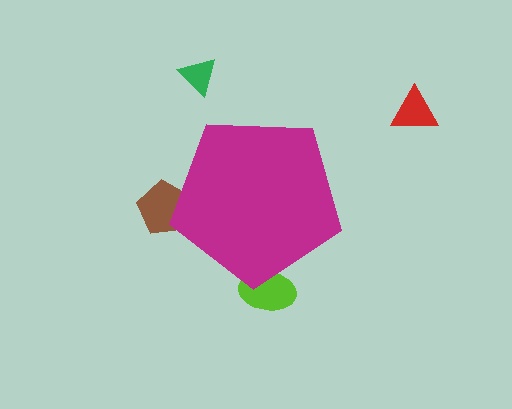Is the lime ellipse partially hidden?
Yes, the lime ellipse is partially hidden behind the magenta pentagon.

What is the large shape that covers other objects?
A magenta pentagon.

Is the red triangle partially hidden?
No, the red triangle is fully visible.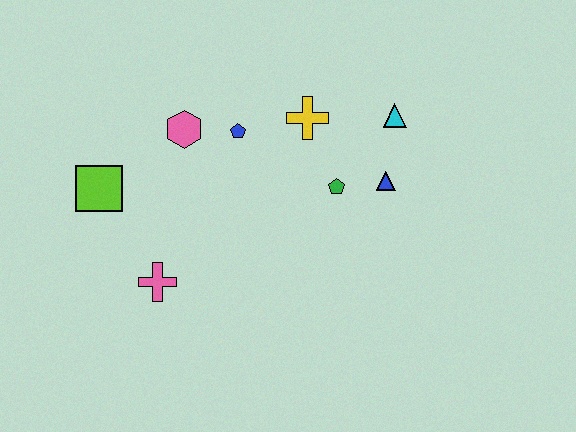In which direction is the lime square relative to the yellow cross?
The lime square is to the left of the yellow cross.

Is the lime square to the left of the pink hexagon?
Yes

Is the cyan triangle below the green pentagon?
No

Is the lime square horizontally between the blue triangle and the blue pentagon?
No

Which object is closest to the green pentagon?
The blue triangle is closest to the green pentagon.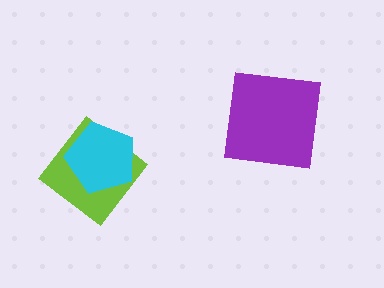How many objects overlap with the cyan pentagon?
1 object overlaps with the cyan pentagon.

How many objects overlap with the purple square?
0 objects overlap with the purple square.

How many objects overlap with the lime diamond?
1 object overlaps with the lime diamond.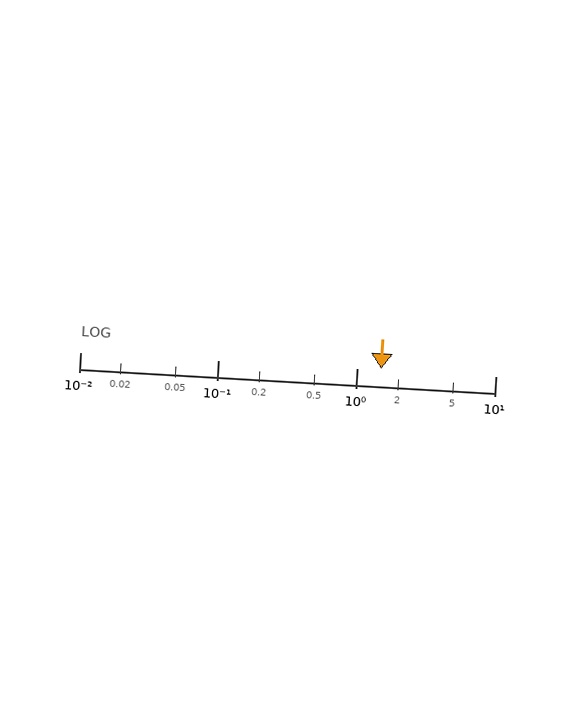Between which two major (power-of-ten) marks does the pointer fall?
The pointer is between 1 and 10.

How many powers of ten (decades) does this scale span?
The scale spans 3 decades, from 0.01 to 10.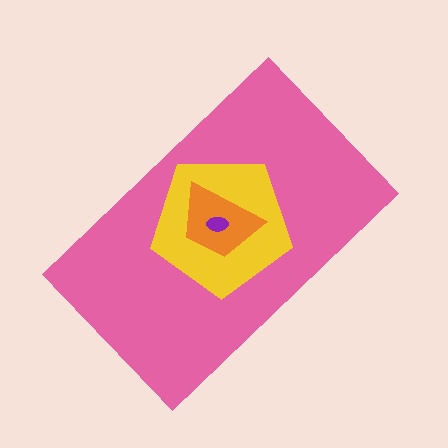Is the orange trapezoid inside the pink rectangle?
Yes.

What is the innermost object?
The purple ellipse.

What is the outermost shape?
The pink rectangle.